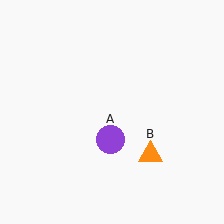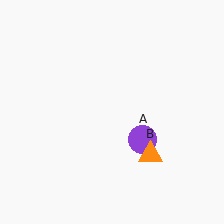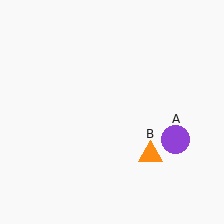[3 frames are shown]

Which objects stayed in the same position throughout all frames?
Orange triangle (object B) remained stationary.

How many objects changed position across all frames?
1 object changed position: purple circle (object A).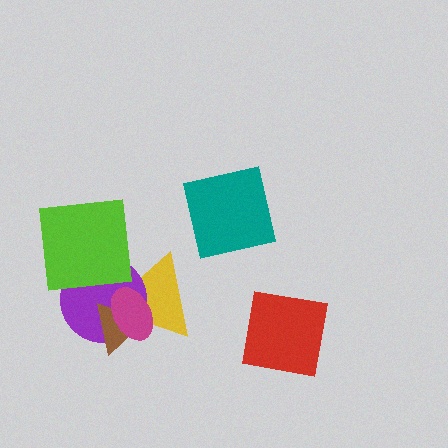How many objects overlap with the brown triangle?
3 objects overlap with the brown triangle.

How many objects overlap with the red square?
0 objects overlap with the red square.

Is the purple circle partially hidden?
Yes, it is partially covered by another shape.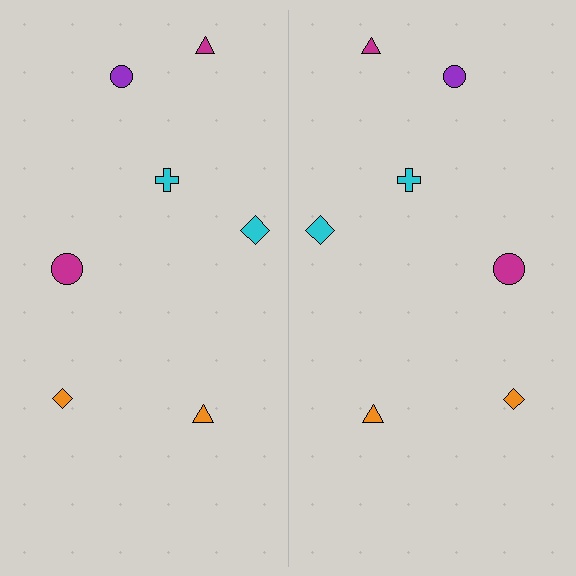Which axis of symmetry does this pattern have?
The pattern has a vertical axis of symmetry running through the center of the image.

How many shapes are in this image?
There are 14 shapes in this image.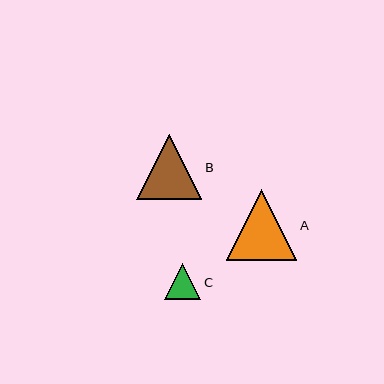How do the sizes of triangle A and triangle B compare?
Triangle A and triangle B are approximately the same size.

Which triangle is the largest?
Triangle A is the largest with a size of approximately 70 pixels.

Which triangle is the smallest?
Triangle C is the smallest with a size of approximately 36 pixels.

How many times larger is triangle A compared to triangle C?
Triangle A is approximately 1.9 times the size of triangle C.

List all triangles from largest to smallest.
From largest to smallest: A, B, C.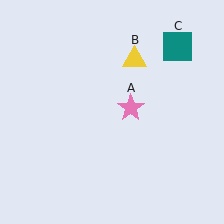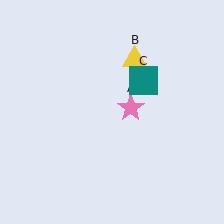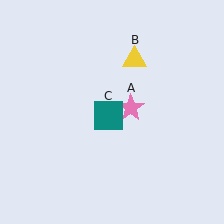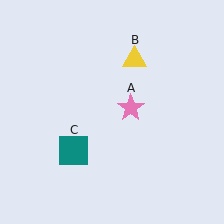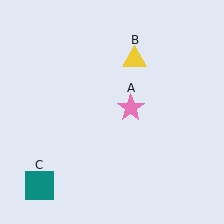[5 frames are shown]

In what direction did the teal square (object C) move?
The teal square (object C) moved down and to the left.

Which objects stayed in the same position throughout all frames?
Pink star (object A) and yellow triangle (object B) remained stationary.